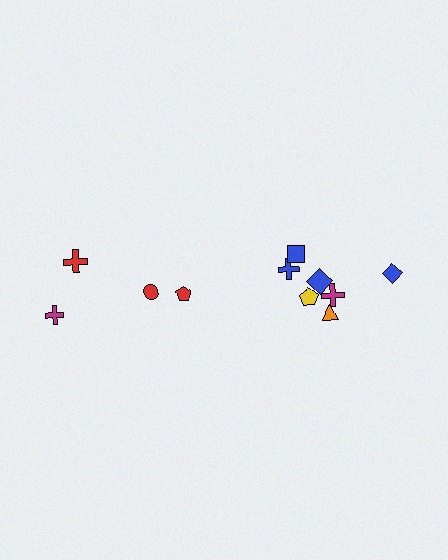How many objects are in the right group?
There are 7 objects.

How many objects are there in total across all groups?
There are 11 objects.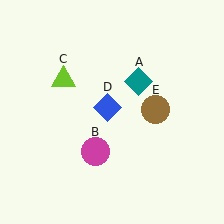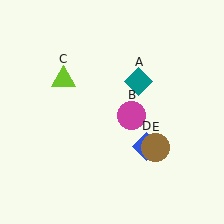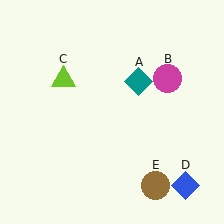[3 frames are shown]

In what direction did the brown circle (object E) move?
The brown circle (object E) moved down.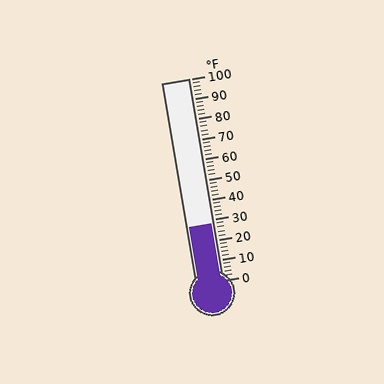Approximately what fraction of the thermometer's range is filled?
The thermometer is filled to approximately 30% of its range.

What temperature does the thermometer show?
The thermometer shows approximately 28°F.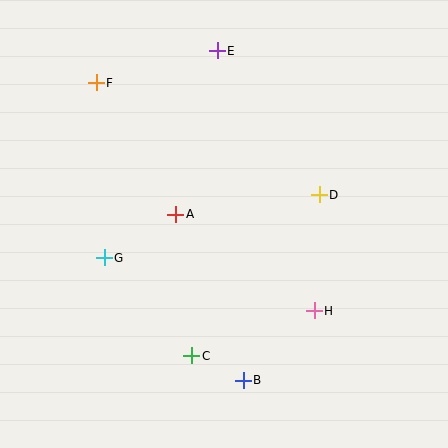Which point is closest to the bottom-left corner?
Point C is closest to the bottom-left corner.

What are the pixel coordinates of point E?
Point E is at (217, 51).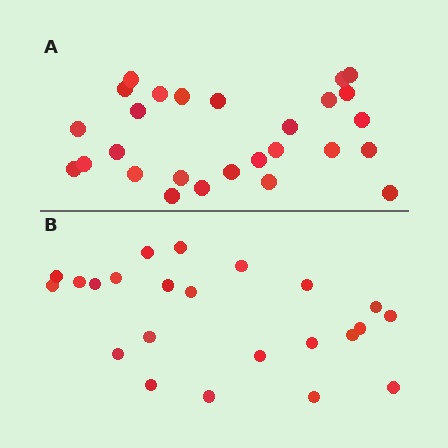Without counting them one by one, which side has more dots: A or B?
Region A (the top region) has more dots.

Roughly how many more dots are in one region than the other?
Region A has about 4 more dots than region B.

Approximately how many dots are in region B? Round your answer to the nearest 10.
About 20 dots. (The exact count is 23, which rounds to 20.)